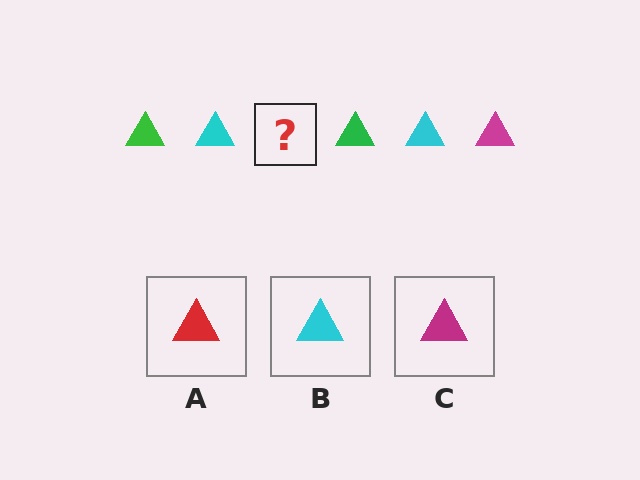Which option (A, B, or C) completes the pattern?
C.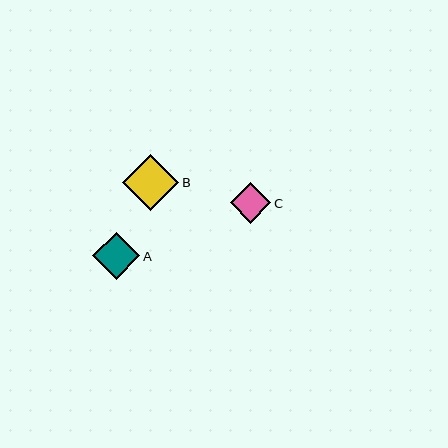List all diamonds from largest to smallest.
From largest to smallest: B, A, C.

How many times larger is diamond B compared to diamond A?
Diamond B is approximately 1.2 times the size of diamond A.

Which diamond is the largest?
Diamond B is the largest with a size of approximately 56 pixels.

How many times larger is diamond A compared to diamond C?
Diamond A is approximately 1.2 times the size of diamond C.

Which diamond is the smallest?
Diamond C is the smallest with a size of approximately 41 pixels.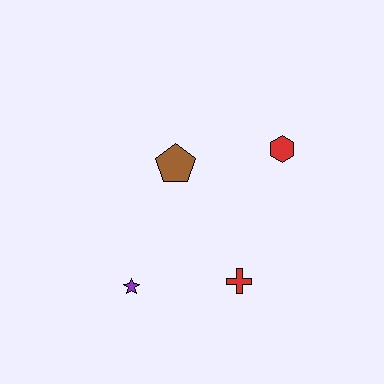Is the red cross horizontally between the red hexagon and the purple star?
Yes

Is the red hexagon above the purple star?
Yes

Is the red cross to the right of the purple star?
Yes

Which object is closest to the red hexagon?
The brown pentagon is closest to the red hexagon.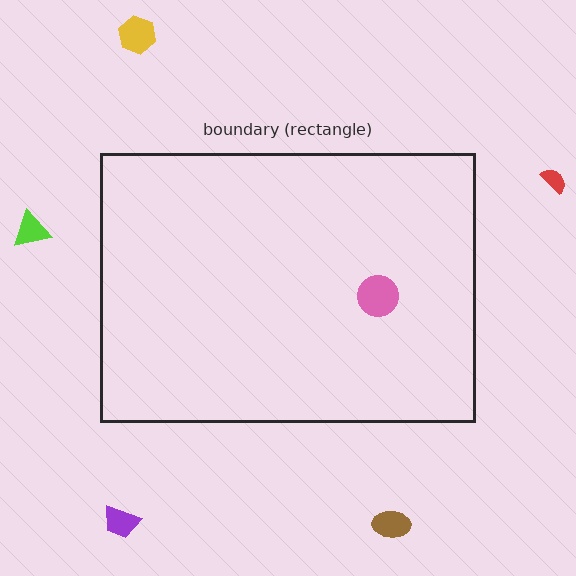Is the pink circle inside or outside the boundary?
Inside.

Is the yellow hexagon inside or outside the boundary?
Outside.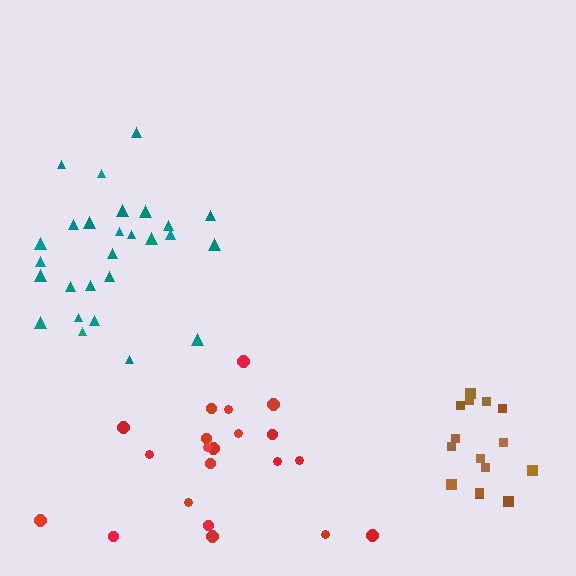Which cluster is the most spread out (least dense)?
Red.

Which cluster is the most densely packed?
Brown.